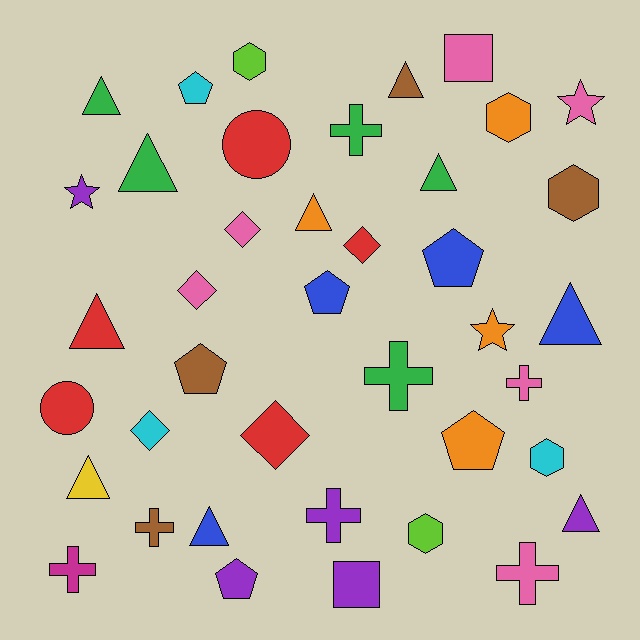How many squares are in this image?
There are 2 squares.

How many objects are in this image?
There are 40 objects.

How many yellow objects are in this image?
There is 1 yellow object.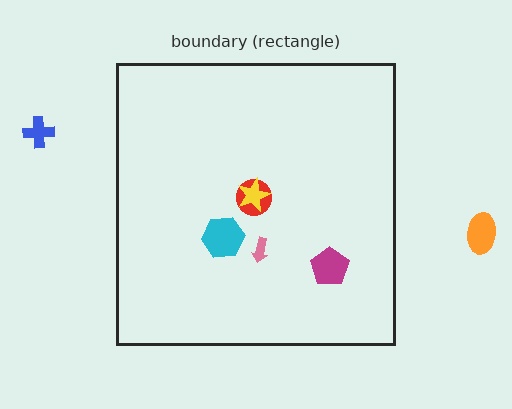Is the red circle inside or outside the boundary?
Inside.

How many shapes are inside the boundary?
5 inside, 2 outside.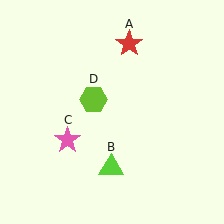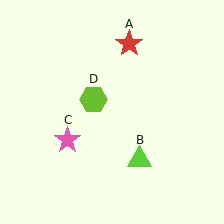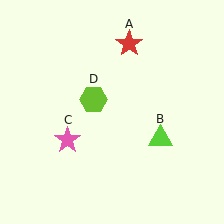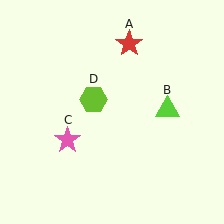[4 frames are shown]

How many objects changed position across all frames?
1 object changed position: lime triangle (object B).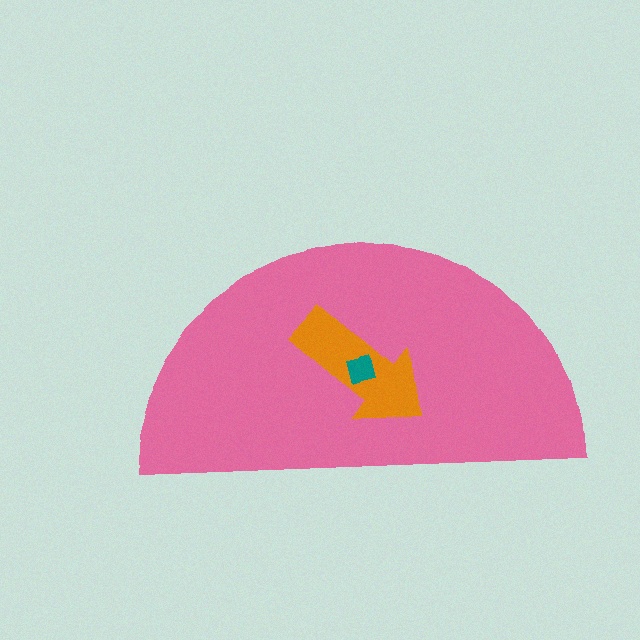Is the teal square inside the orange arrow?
Yes.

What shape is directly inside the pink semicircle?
The orange arrow.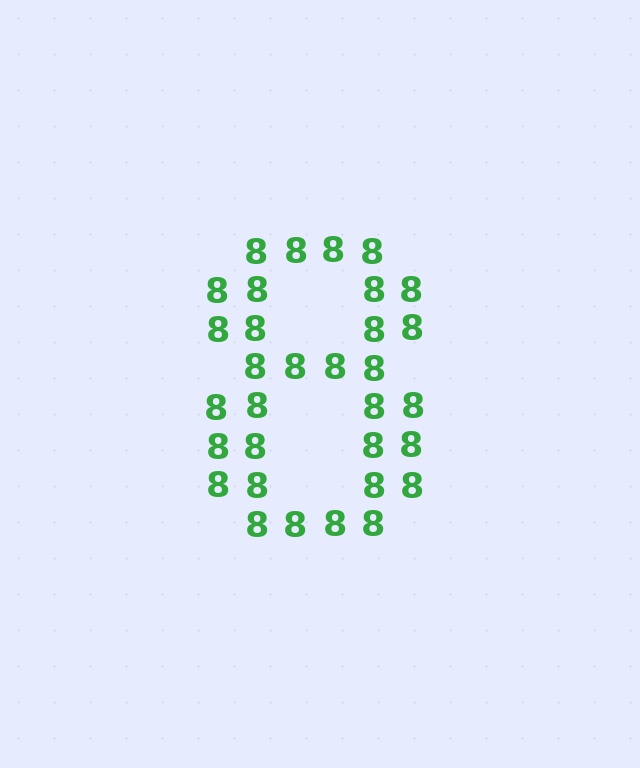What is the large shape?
The large shape is the digit 8.